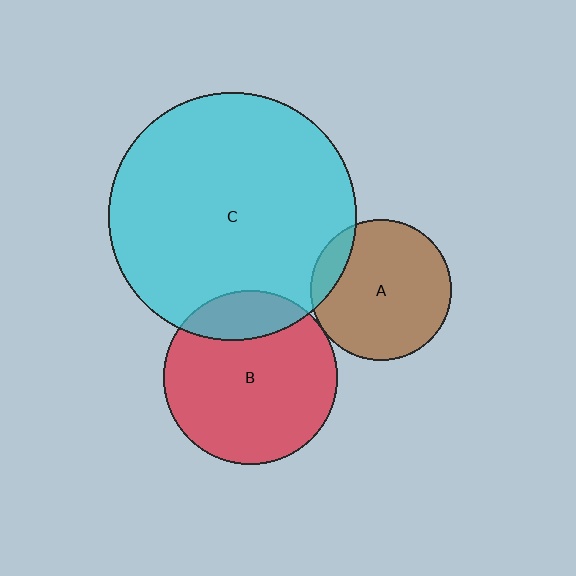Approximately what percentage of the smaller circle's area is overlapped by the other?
Approximately 10%.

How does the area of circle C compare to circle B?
Approximately 2.0 times.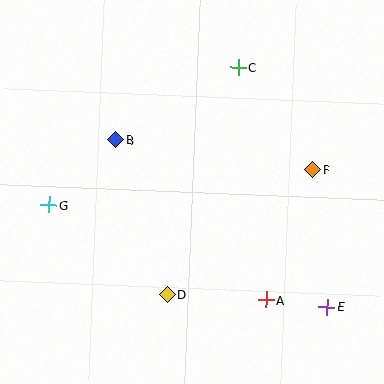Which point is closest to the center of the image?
Point B at (116, 140) is closest to the center.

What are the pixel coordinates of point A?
Point A is at (266, 300).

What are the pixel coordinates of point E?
Point E is at (327, 307).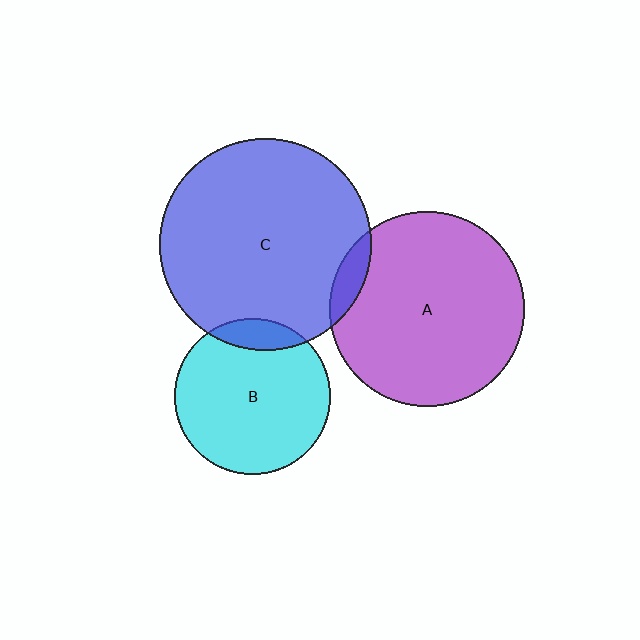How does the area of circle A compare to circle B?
Approximately 1.6 times.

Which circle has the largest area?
Circle C (blue).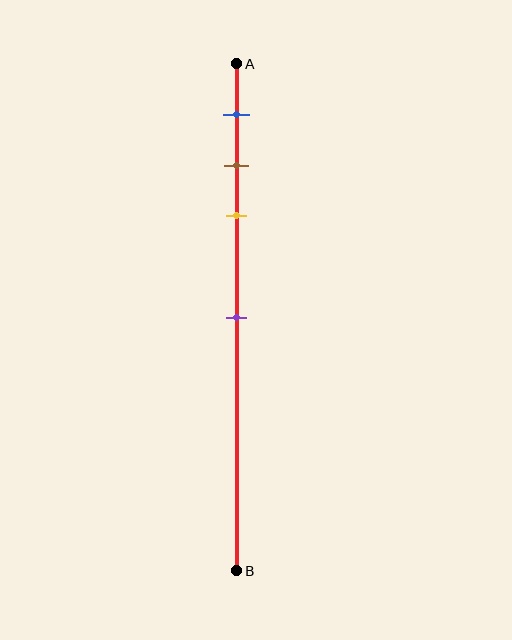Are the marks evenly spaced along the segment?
No, the marks are not evenly spaced.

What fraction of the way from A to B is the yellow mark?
The yellow mark is approximately 30% (0.3) of the way from A to B.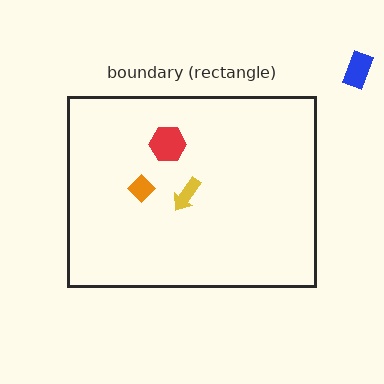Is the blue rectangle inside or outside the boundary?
Outside.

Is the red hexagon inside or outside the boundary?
Inside.